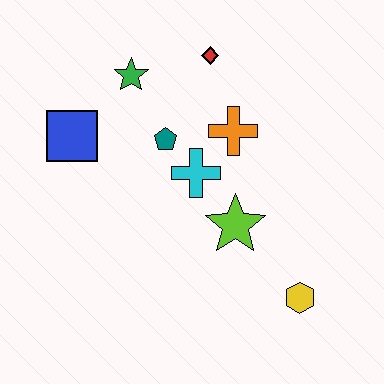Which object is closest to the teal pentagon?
The cyan cross is closest to the teal pentagon.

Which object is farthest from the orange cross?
The yellow hexagon is farthest from the orange cross.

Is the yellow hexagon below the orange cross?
Yes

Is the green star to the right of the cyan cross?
No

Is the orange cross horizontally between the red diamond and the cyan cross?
No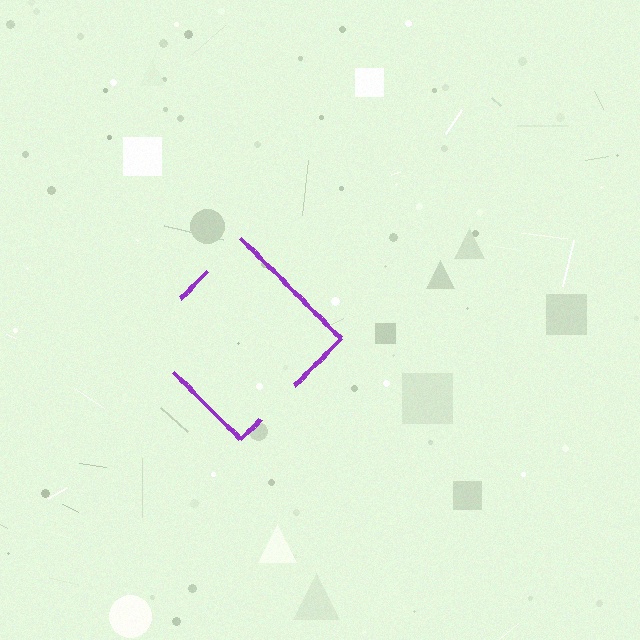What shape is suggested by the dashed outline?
The dashed outline suggests a diamond.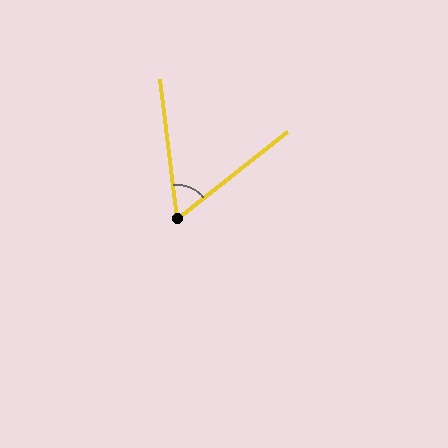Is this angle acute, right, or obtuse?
It is acute.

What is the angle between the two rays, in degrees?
Approximately 59 degrees.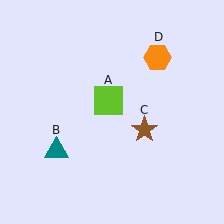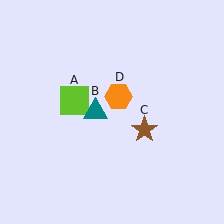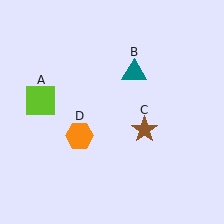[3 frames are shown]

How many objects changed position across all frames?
3 objects changed position: lime square (object A), teal triangle (object B), orange hexagon (object D).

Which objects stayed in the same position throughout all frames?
Brown star (object C) remained stationary.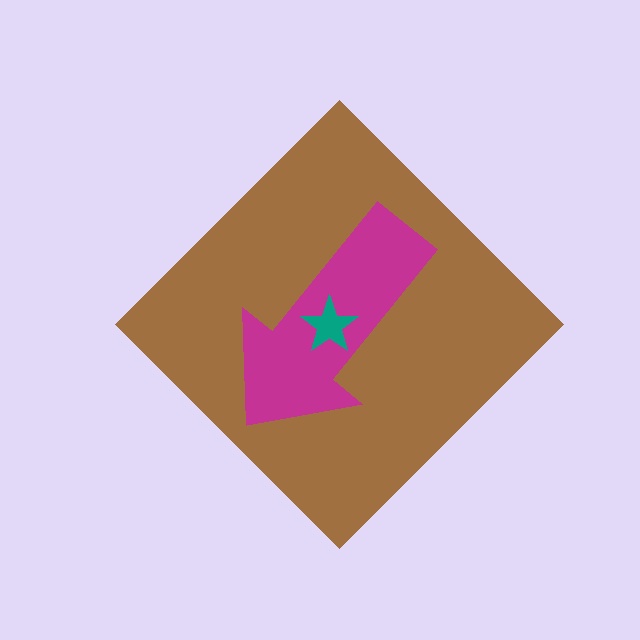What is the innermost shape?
The teal star.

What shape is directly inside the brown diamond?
The magenta arrow.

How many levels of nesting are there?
3.